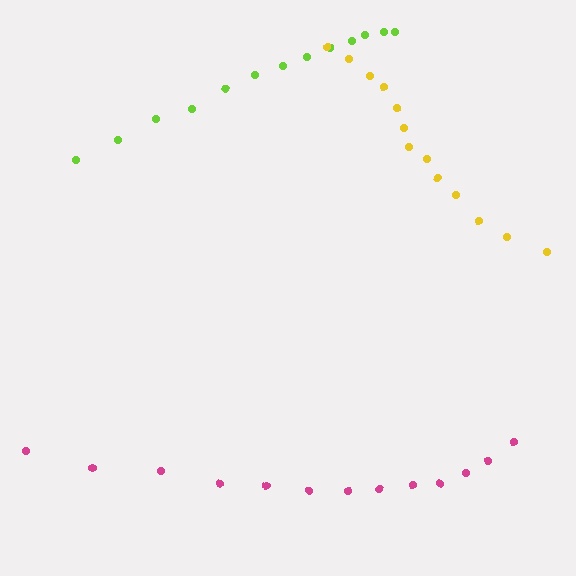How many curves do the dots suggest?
There are 3 distinct paths.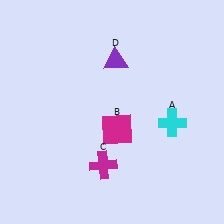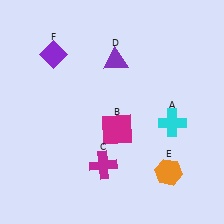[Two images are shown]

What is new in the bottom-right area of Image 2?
An orange hexagon (E) was added in the bottom-right area of Image 2.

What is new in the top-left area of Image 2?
A purple diamond (F) was added in the top-left area of Image 2.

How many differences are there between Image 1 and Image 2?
There are 2 differences between the two images.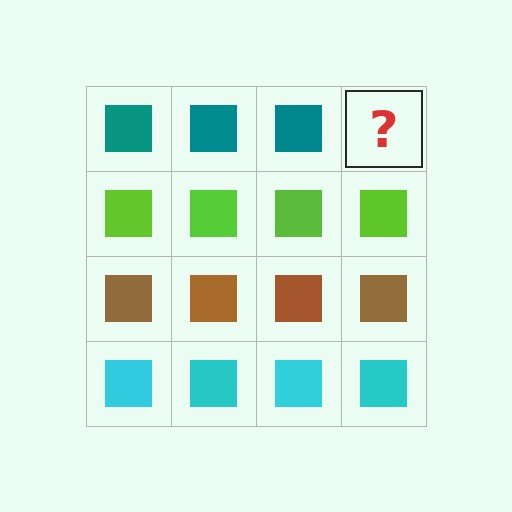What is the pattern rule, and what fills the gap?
The rule is that each row has a consistent color. The gap should be filled with a teal square.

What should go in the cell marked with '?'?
The missing cell should contain a teal square.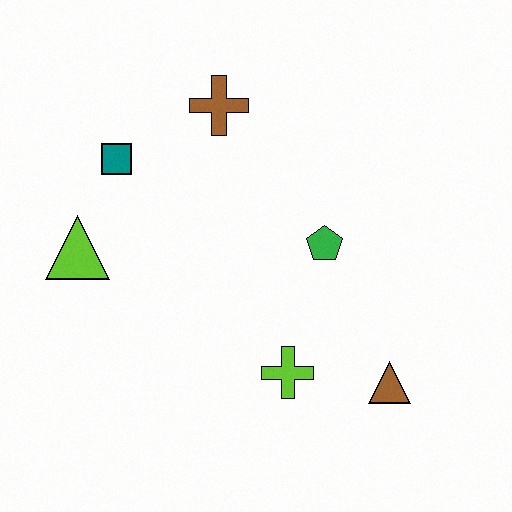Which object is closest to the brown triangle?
The lime cross is closest to the brown triangle.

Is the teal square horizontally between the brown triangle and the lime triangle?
Yes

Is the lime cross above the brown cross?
No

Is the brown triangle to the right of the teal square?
Yes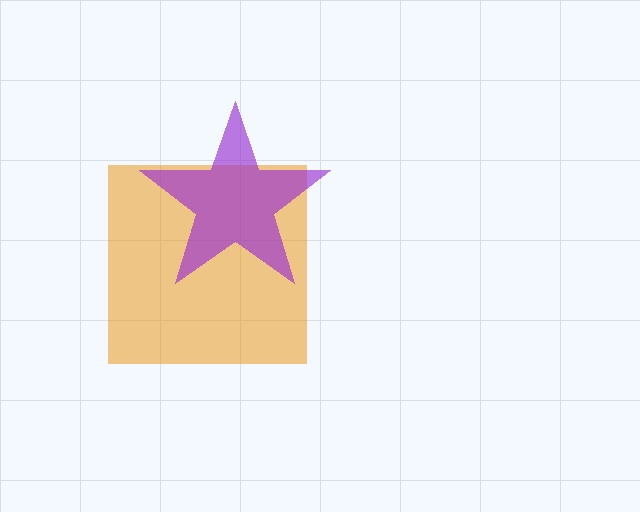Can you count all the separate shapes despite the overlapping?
Yes, there are 2 separate shapes.